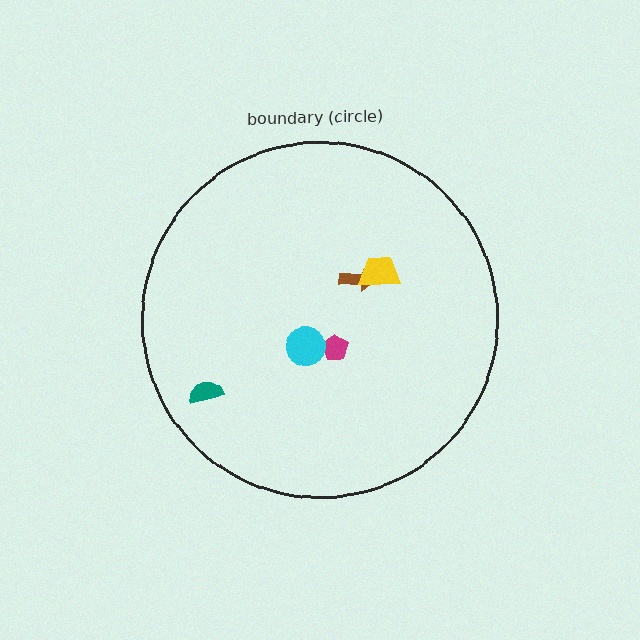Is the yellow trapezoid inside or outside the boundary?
Inside.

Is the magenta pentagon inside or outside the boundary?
Inside.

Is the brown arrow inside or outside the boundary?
Inside.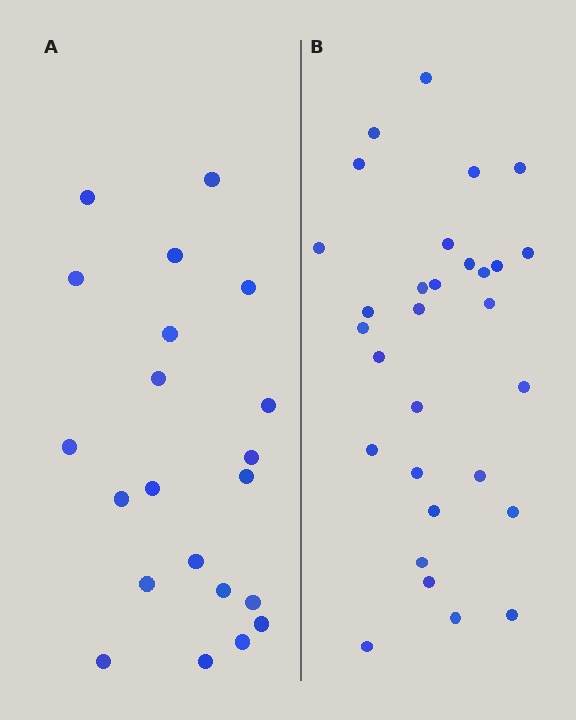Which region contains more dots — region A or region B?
Region B (the right region) has more dots.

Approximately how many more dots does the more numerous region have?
Region B has roughly 8 or so more dots than region A.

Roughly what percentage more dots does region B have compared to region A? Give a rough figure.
About 45% more.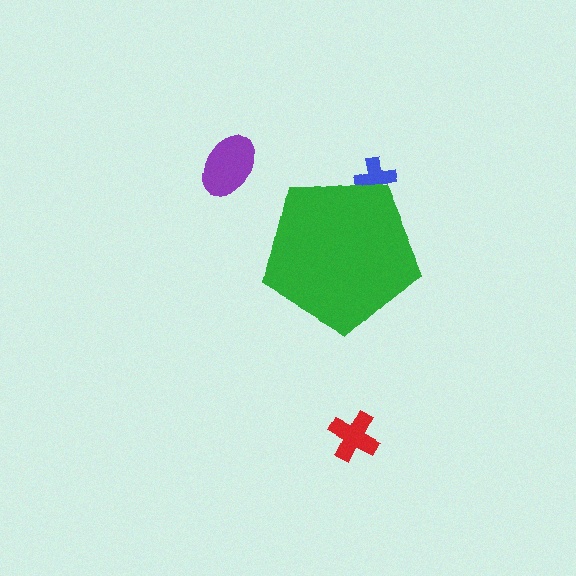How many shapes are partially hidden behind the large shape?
1 shape is partially hidden.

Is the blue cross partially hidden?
Yes, the blue cross is partially hidden behind the green pentagon.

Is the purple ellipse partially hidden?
No, the purple ellipse is fully visible.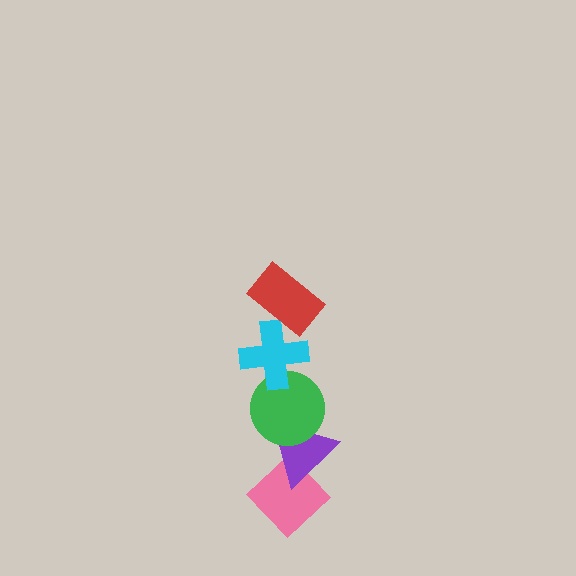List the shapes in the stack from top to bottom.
From top to bottom: the red rectangle, the cyan cross, the green circle, the purple triangle, the pink diamond.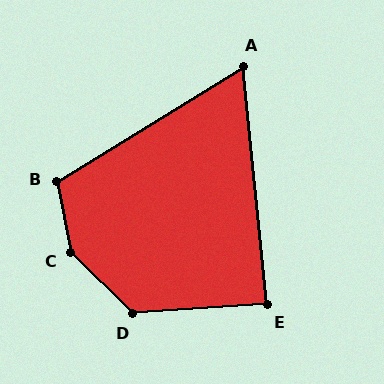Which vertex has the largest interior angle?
C, at approximately 146 degrees.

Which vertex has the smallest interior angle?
A, at approximately 64 degrees.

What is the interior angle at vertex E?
Approximately 88 degrees (approximately right).